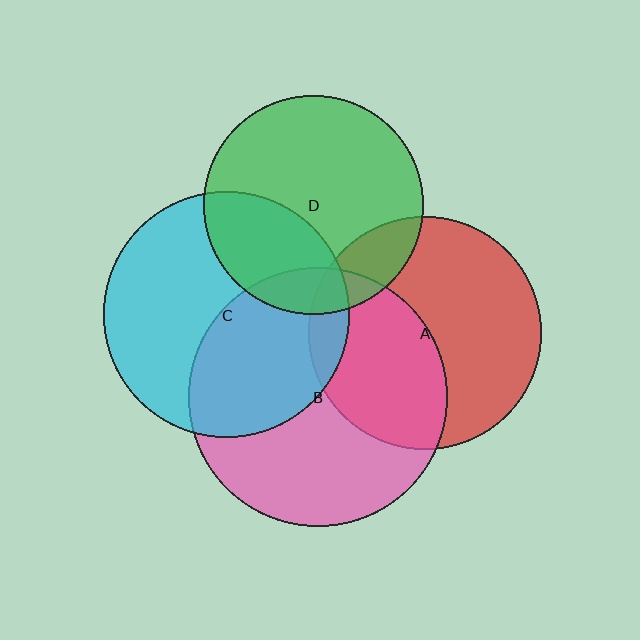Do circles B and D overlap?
Yes.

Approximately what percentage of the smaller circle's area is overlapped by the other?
Approximately 10%.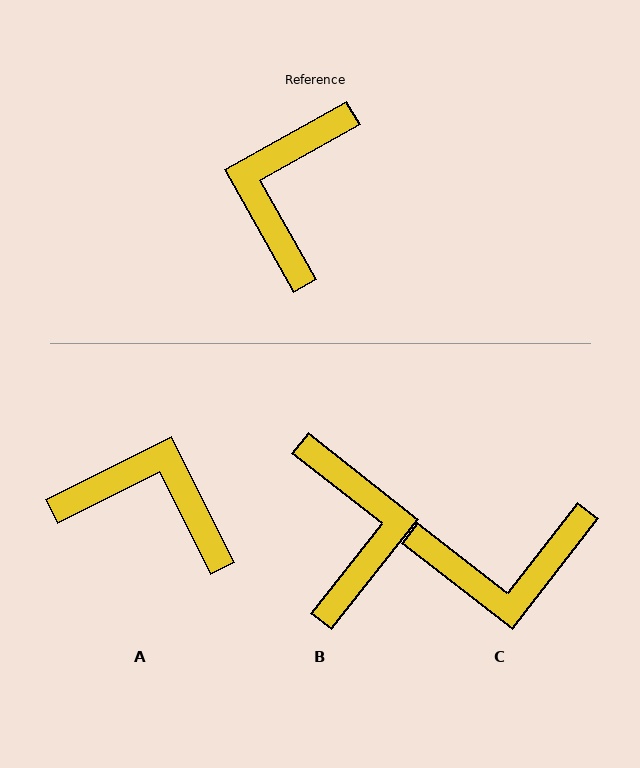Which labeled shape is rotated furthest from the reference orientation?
B, about 158 degrees away.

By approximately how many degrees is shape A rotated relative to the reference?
Approximately 93 degrees clockwise.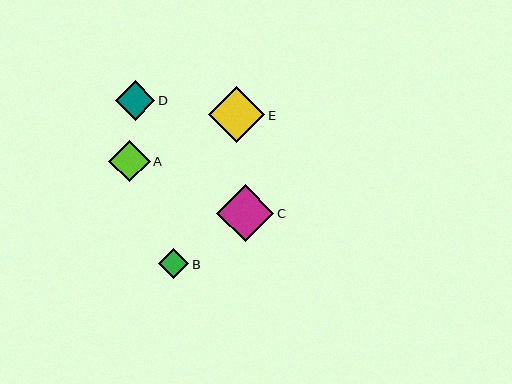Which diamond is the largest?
Diamond C is the largest with a size of approximately 57 pixels.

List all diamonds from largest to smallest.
From largest to smallest: C, E, A, D, B.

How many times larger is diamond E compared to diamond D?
Diamond E is approximately 1.4 times the size of diamond D.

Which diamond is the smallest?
Diamond B is the smallest with a size of approximately 30 pixels.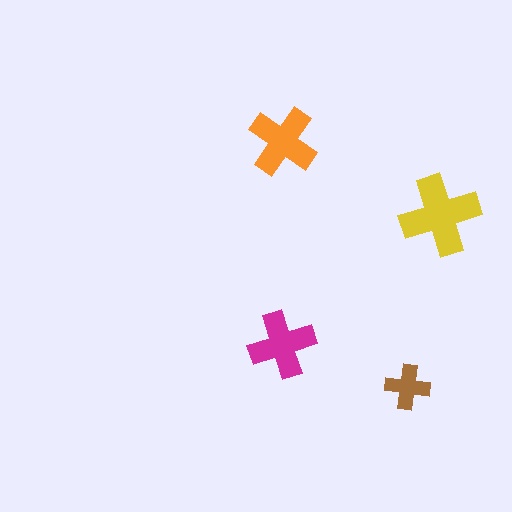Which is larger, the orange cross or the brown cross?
The orange one.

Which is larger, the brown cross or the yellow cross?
The yellow one.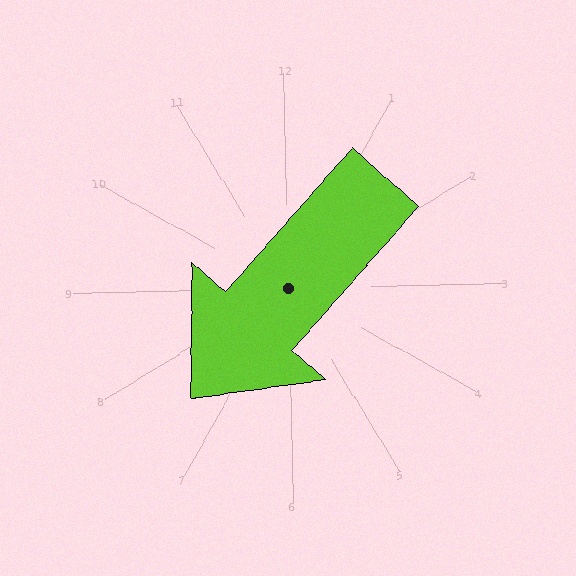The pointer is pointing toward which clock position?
Roughly 7 o'clock.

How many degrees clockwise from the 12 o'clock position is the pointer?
Approximately 223 degrees.